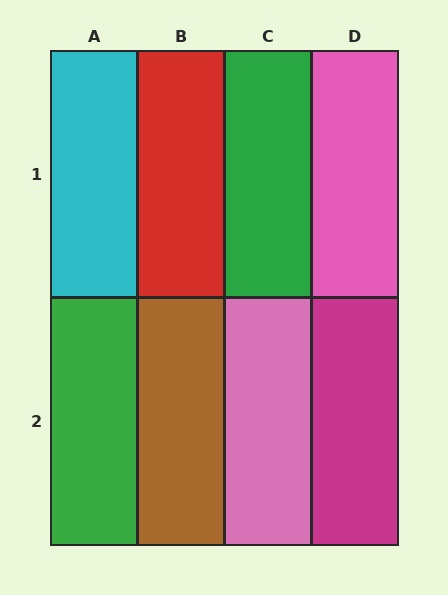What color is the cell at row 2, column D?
Magenta.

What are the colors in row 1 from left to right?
Cyan, red, green, pink.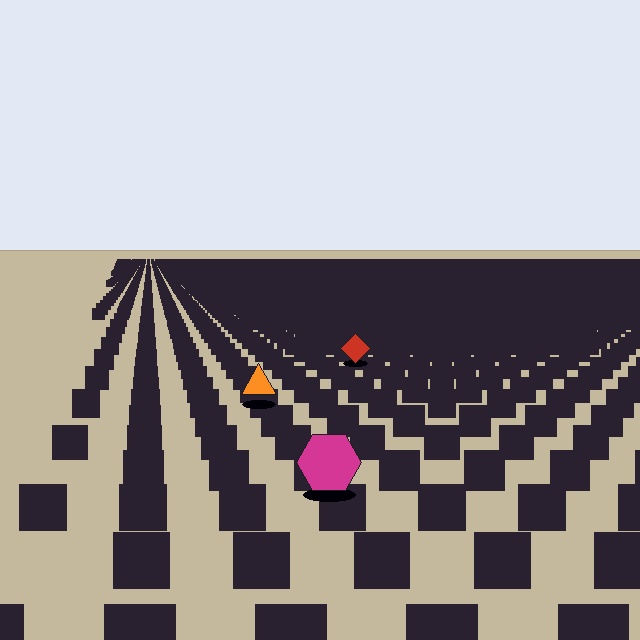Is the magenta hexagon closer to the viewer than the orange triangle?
Yes. The magenta hexagon is closer — you can tell from the texture gradient: the ground texture is coarser near it.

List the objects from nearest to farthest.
From nearest to farthest: the magenta hexagon, the orange triangle, the red diamond.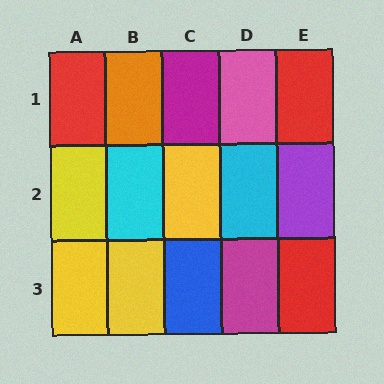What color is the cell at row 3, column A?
Yellow.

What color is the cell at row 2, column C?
Yellow.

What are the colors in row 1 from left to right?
Red, orange, magenta, pink, red.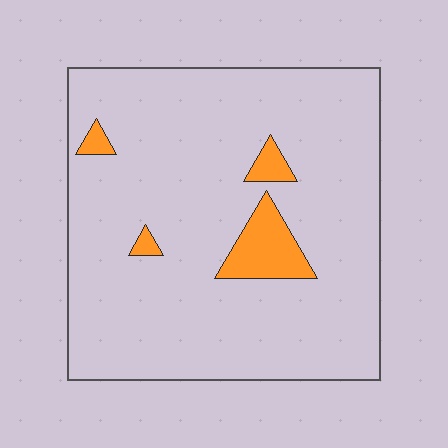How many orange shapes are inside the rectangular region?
4.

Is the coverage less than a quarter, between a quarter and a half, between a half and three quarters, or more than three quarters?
Less than a quarter.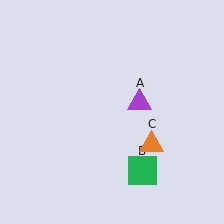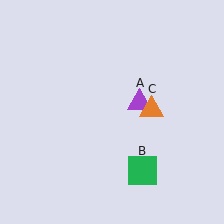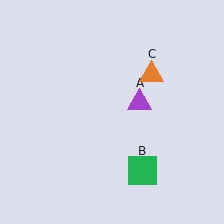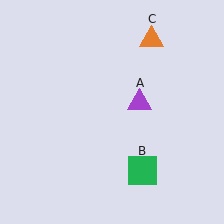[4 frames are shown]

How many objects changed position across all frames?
1 object changed position: orange triangle (object C).